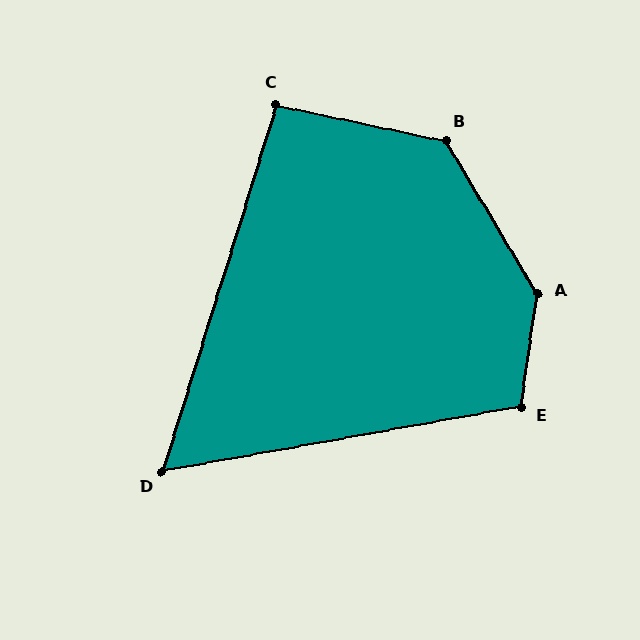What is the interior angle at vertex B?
Approximately 133 degrees (obtuse).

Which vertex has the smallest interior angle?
D, at approximately 62 degrees.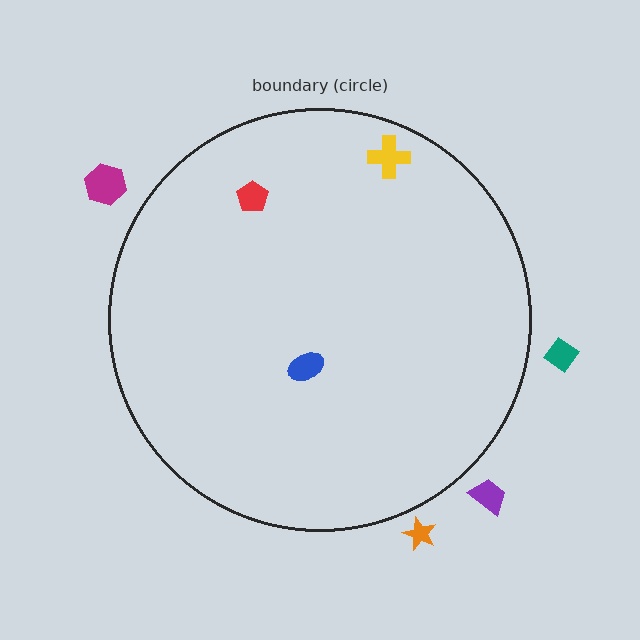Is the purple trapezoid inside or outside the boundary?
Outside.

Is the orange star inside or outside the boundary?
Outside.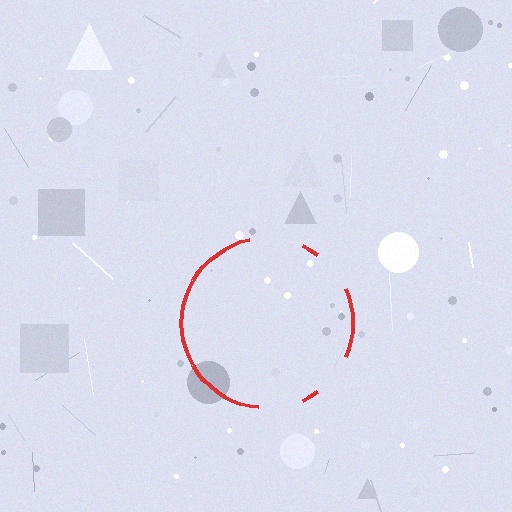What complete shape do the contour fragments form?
The contour fragments form a circle.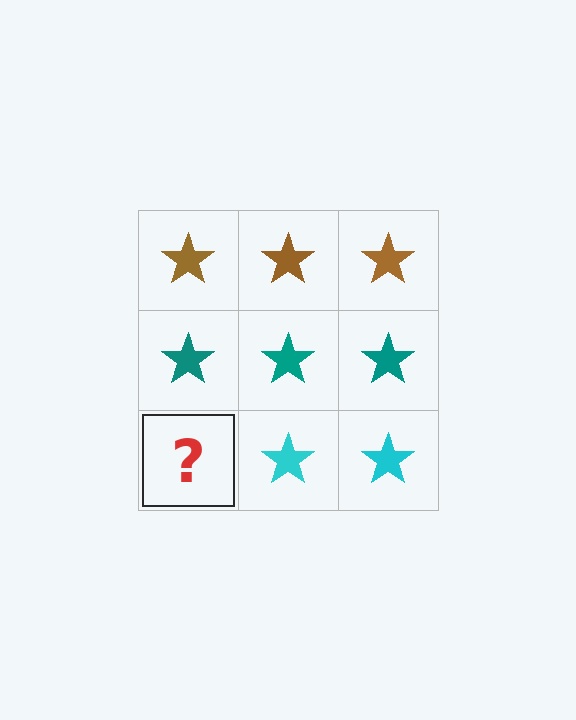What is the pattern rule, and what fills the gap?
The rule is that each row has a consistent color. The gap should be filled with a cyan star.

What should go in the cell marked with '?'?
The missing cell should contain a cyan star.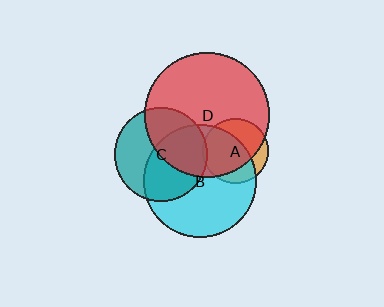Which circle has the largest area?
Circle D (red).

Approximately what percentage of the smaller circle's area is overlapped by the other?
Approximately 75%.